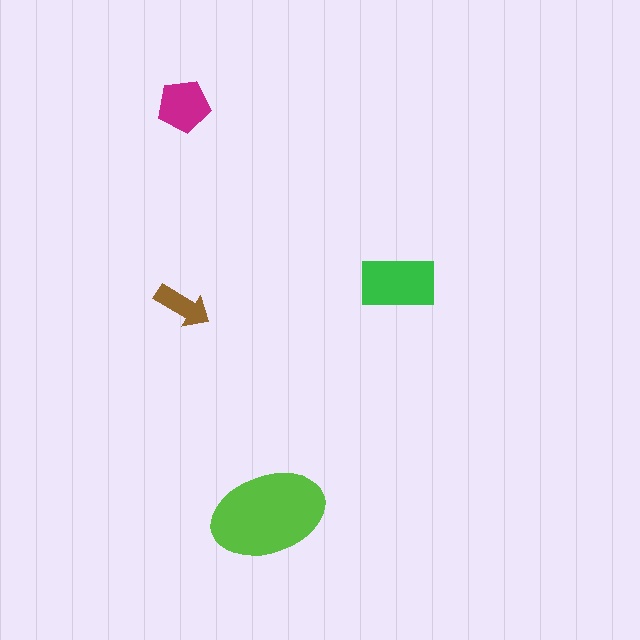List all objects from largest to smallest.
The lime ellipse, the green rectangle, the magenta pentagon, the brown arrow.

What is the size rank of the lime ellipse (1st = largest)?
1st.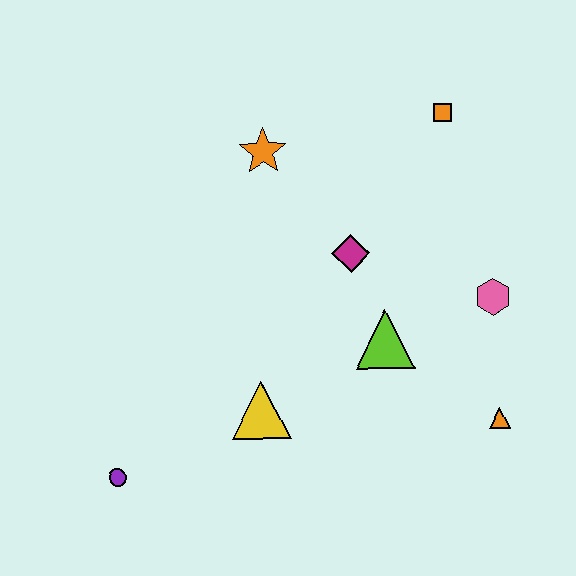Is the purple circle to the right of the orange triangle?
No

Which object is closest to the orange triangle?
The pink hexagon is closest to the orange triangle.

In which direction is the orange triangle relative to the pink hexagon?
The orange triangle is below the pink hexagon.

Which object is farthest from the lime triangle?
The purple circle is farthest from the lime triangle.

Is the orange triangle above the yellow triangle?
No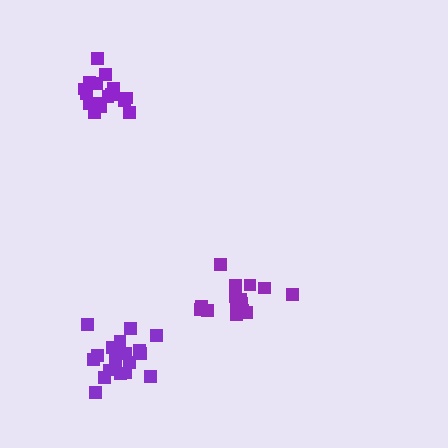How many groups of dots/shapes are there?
There are 3 groups.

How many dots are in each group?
Group 1: 16 dots, Group 2: 15 dots, Group 3: 19 dots (50 total).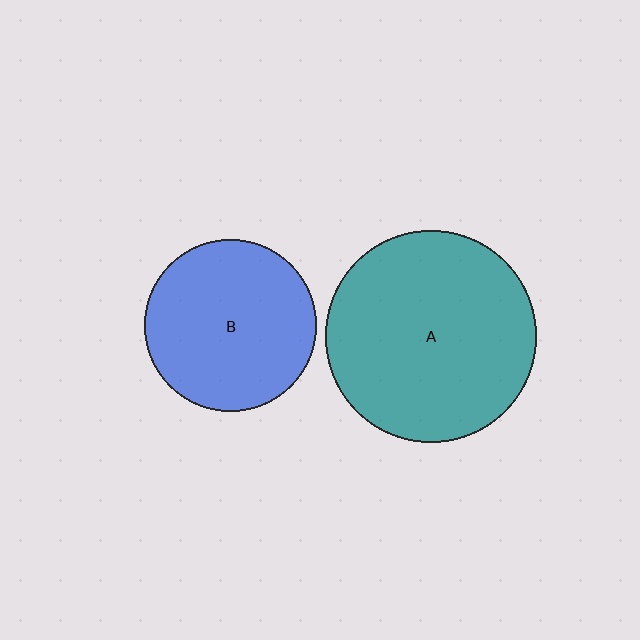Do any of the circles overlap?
No, none of the circles overlap.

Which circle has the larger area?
Circle A (teal).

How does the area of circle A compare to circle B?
Approximately 1.5 times.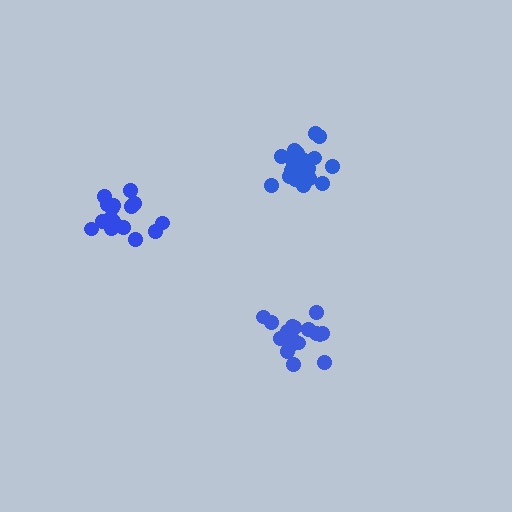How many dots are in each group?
Group 1: 17 dots, Group 2: 19 dots, Group 3: 16 dots (52 total).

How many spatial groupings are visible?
There are 3 spatial groupings.